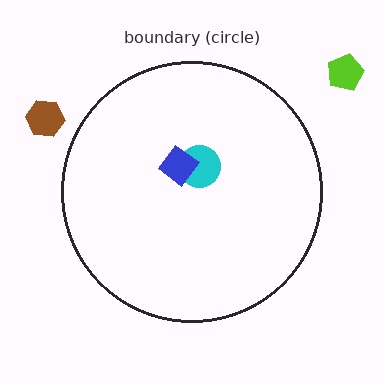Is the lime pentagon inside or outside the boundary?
Outside.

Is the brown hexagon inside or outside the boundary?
Outside.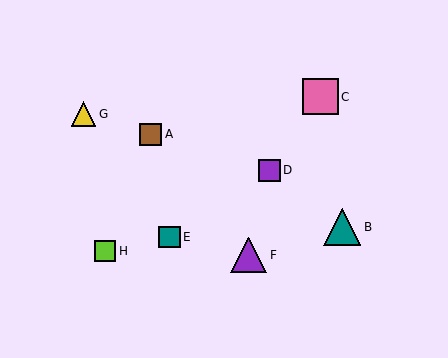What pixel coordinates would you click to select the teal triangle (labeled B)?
Click at (342, 227) to select the teal triangle B.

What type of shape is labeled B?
Shape B is a teal triangle.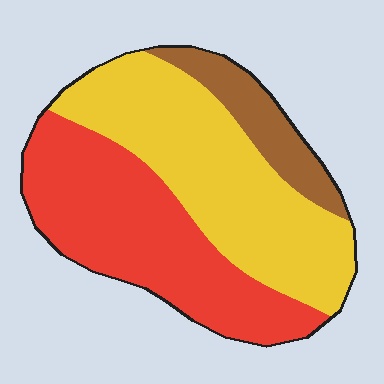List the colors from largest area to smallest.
From largest to smallest: yellow, red, brown.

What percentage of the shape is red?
Red covers around 40% of the shape.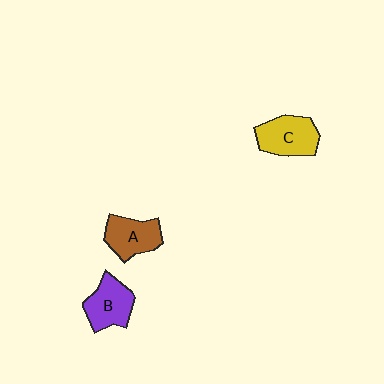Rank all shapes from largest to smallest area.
From largest to smallest: C (yellow), B (purple), A (brown).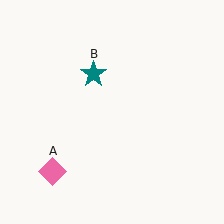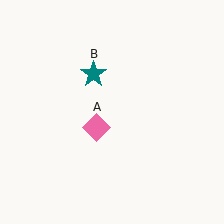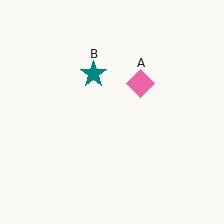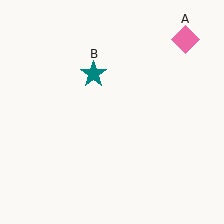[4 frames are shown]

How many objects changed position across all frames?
1 object changed position: pink diamond (object A).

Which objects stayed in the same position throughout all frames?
Teal star (object B) remained stationary.